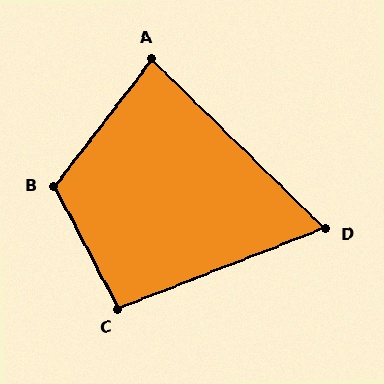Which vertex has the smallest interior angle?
D, at approximately 65 degrees.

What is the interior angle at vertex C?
Approximately 97 degrees (obtuse).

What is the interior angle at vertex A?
Approximately 83 degrees (acute).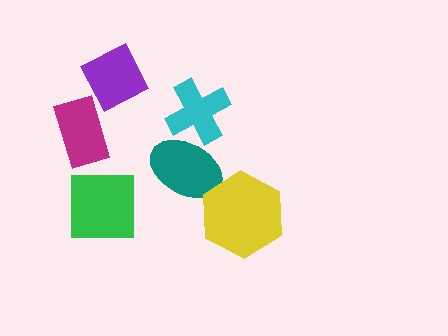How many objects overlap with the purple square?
0 objects overlap with the purple square.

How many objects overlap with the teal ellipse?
2 objects overlap with the teal ellipse.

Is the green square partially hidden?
No, no other shape covers it.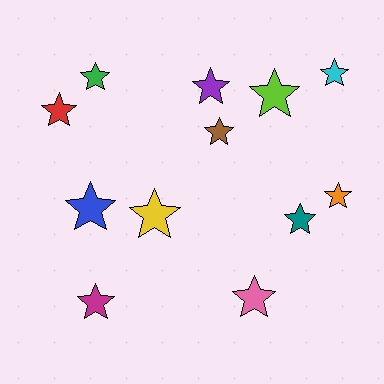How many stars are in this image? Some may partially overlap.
There are 12 stars.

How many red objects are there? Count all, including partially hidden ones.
There is 1 red object.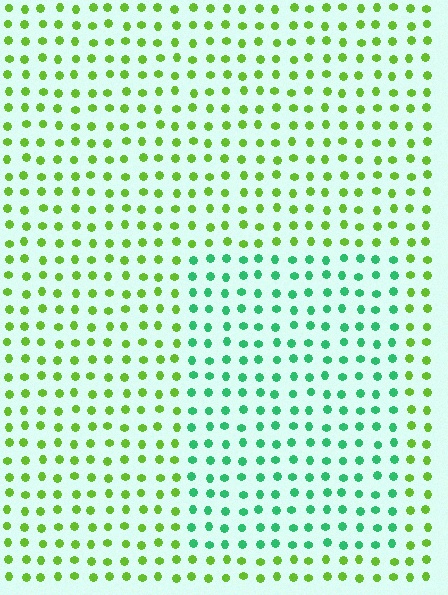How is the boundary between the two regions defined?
The boundary is defined purely by a slight shift in hue (about 50 degrees). Spacing, size, and orientation are identical on both sides.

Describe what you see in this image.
The image is filled with small lime elements in a uniform arrangement. A rectangle-shaped region is visible where the elements are tinted to a slightly different hue, forming a subtle color boundary.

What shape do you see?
I see a rectangle.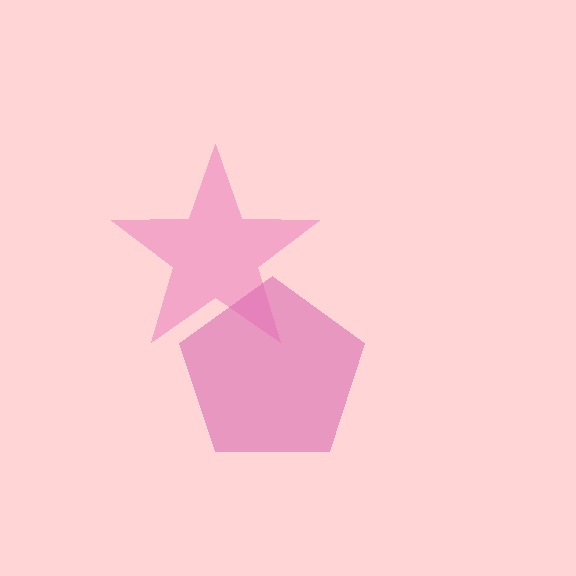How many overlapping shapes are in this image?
There are 2 overlapping shapes in the image.